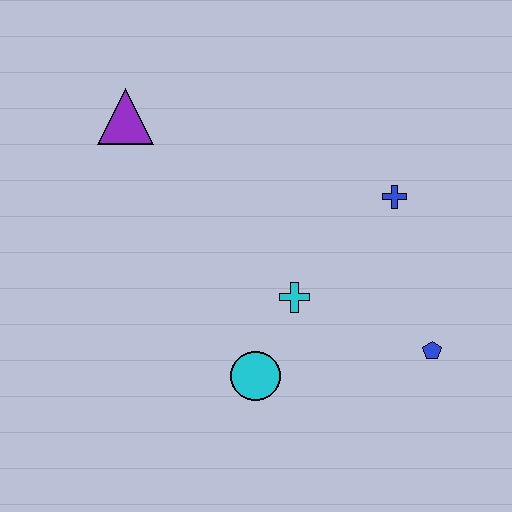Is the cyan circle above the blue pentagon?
No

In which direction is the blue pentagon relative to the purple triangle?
The blue pentagon is to the right of the purple triangle.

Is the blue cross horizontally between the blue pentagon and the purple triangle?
Yes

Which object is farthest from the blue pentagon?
The purple triangle is farthest from the blue pentagon.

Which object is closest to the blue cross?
The cyan cross is closest to the blue cross.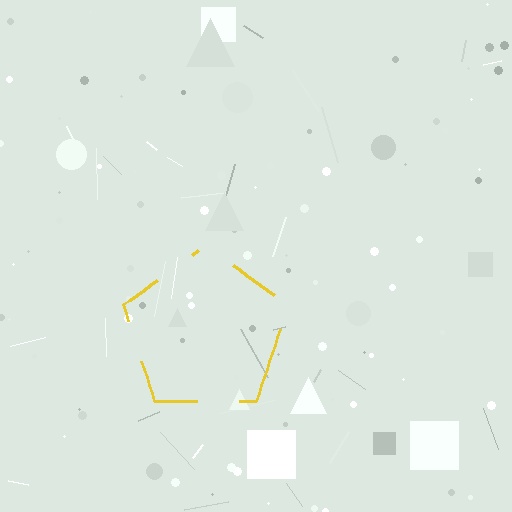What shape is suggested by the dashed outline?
The dashed outline suggests a pentagon.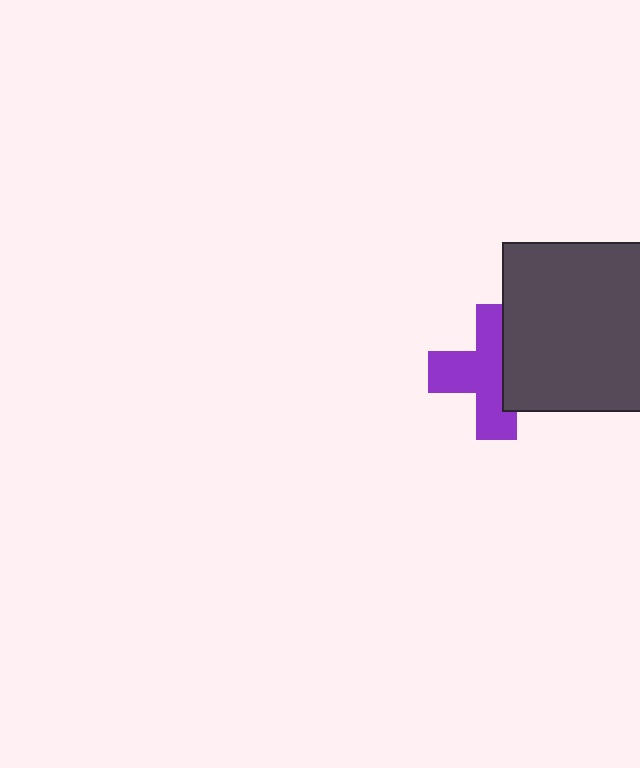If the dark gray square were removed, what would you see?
You would see the complete purple cross.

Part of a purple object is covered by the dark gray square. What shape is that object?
It is a cross.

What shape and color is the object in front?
The object in front is a dark gray square.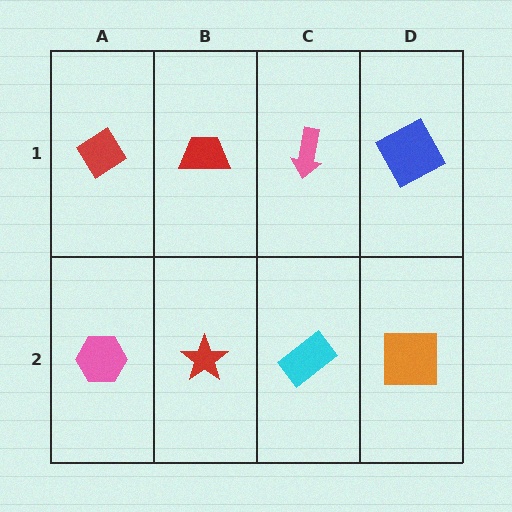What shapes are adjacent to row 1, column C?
A cyan rectangle (row 2, column C), a red trapezoid (row 1, column B), a blue square (row 1, column D).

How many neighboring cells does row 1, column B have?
3.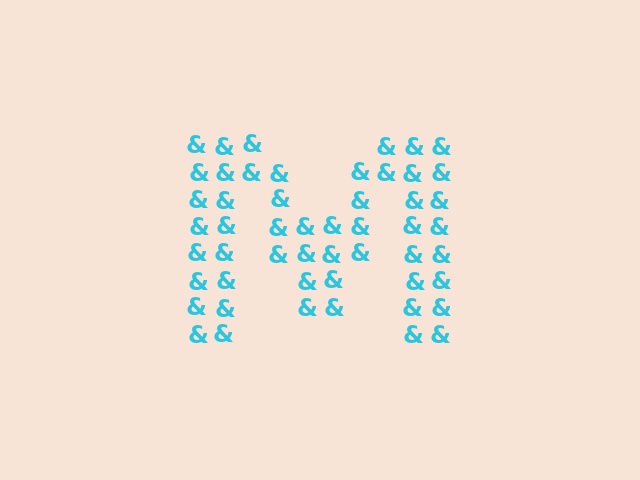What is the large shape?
The large shape is the letter M.